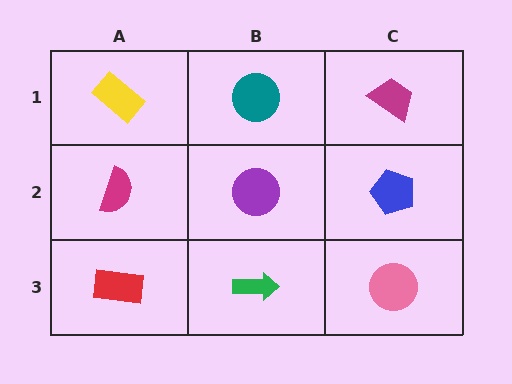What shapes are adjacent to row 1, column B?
A purple circle (row 2, column B), a yellow rectangle (row 1, column A), a magenta trapezoid (row 1, column C).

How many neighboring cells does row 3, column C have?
2.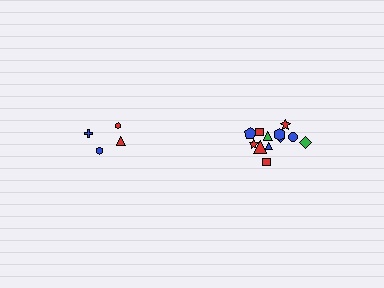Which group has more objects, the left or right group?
The right group.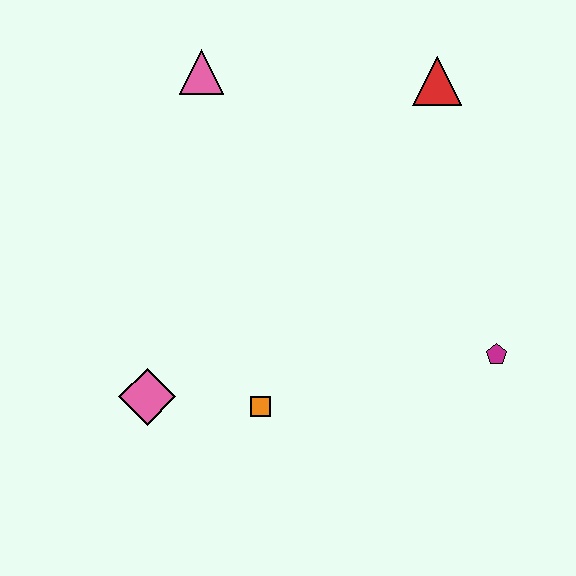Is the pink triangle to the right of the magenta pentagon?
No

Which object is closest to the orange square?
The pink diamond is closest to the orange square.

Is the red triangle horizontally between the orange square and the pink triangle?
No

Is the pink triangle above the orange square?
Yes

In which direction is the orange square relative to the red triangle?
The orange square is below the red triangle.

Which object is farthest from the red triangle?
The pink diamond is farthest from the red triangle.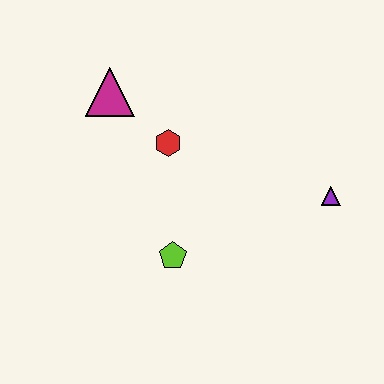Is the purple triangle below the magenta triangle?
Yes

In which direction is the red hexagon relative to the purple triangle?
The red hexagon is to the left of the purple triangle.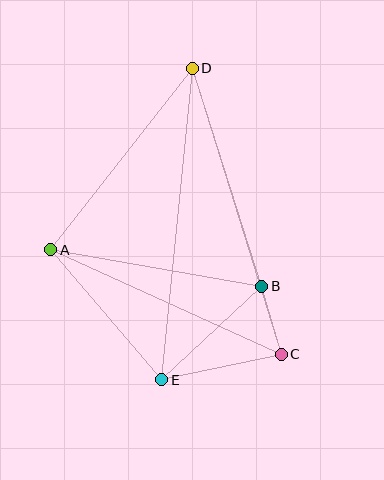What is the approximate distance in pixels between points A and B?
The distance between A and B is approximately 214 pixels.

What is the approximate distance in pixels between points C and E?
The distance between C and E is approximately 122 pixels.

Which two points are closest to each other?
Points B and C are closest to each other.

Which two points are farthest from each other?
Points D and E are farthest from each other.